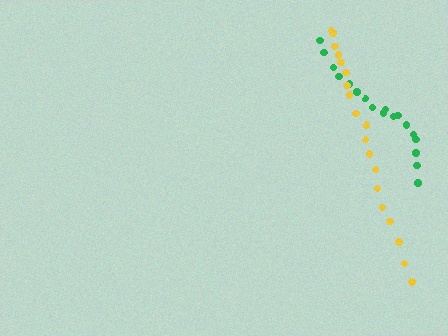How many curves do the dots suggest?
There are 2 distinct paths.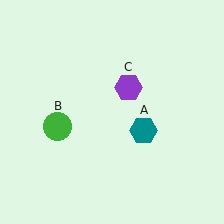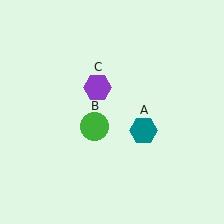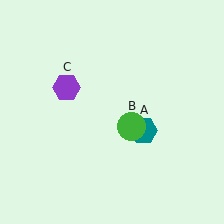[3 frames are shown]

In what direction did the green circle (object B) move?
The green circle (object B) moved right.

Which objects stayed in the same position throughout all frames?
Teal hexagon (object A) remained stationary.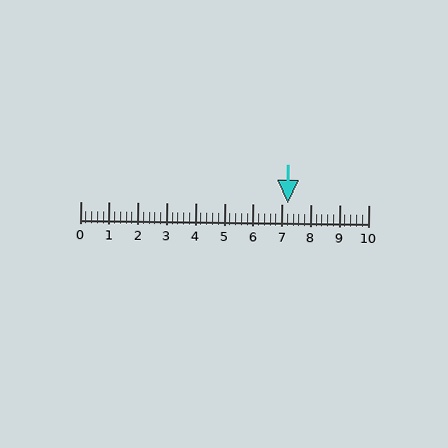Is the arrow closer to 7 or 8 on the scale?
The arrow is closer to 7.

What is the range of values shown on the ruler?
The ruler shows values from 0 to 10.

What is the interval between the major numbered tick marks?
The major tick marks are spaced 1 units apart.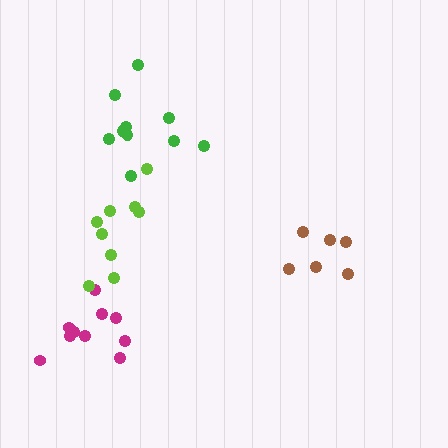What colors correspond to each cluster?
The clusters are colored: magenta, brown, lime, green.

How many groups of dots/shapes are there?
There are 4 groups.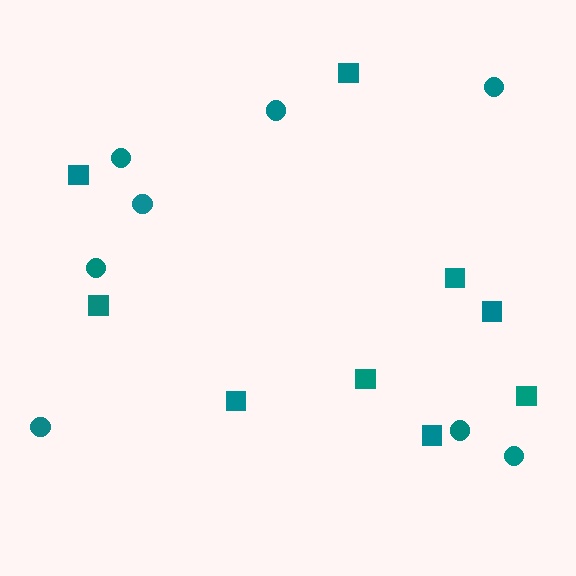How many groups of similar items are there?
There are 2 groups: one group of circles (8) and one group of squares (9).